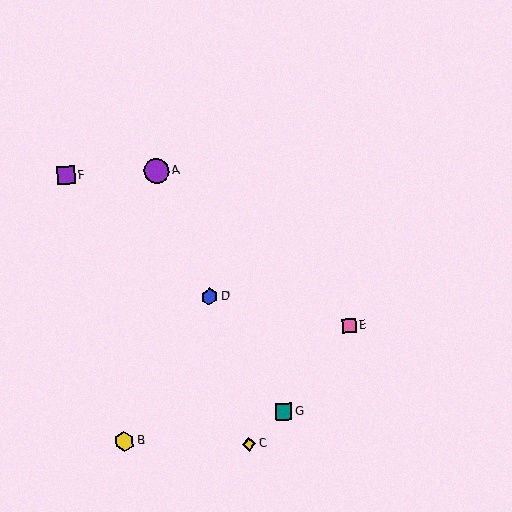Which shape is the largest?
The purple circle (labeled A) is the largest.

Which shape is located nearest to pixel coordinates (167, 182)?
The purple circle (labeled A) at (156, 171) is nearest to that location.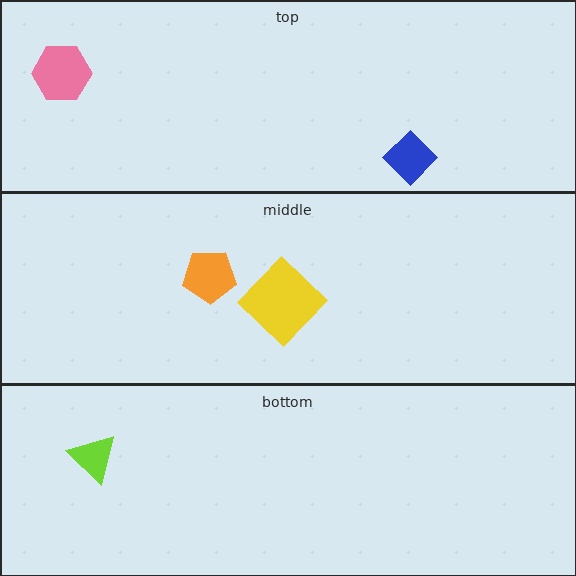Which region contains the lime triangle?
The bottom region.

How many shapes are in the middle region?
2.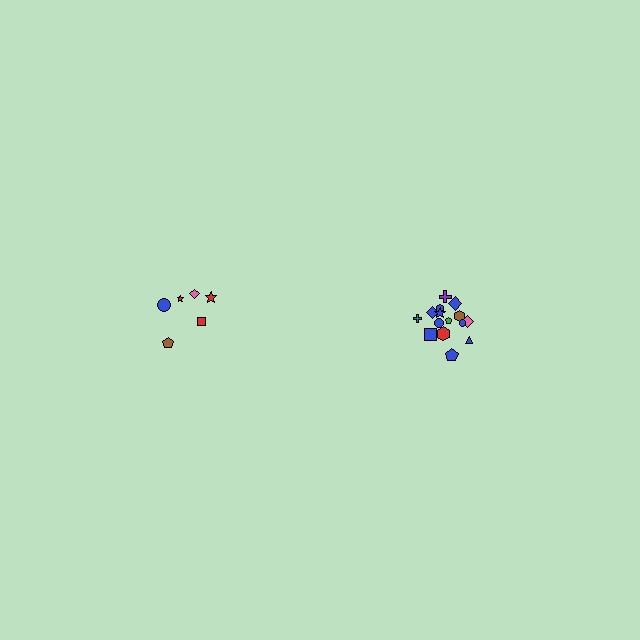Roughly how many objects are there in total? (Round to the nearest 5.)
Roughly 20 objects in total.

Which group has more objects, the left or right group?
The right group.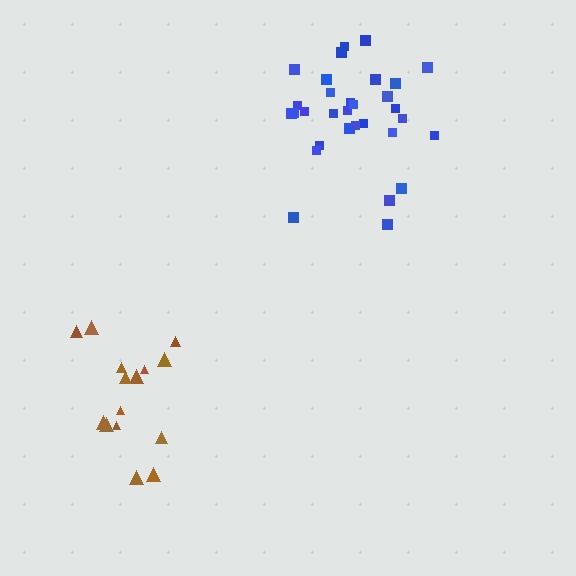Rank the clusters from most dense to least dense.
blue, brown.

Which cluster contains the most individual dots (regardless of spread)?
Blue (31).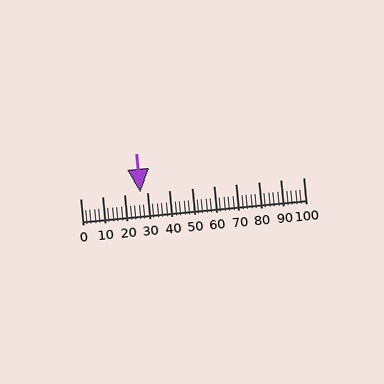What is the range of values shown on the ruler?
The ruler shows values from 0 to 100.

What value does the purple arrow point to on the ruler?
The purple arrow points to approximately 27.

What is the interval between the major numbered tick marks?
The major tick marks are spaced 10 units apart.